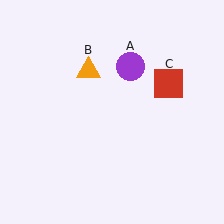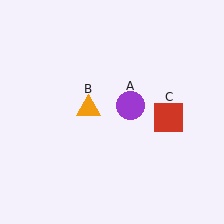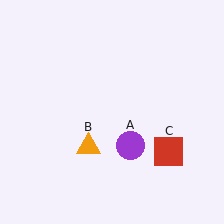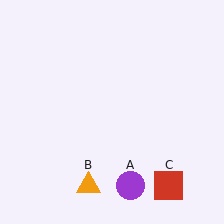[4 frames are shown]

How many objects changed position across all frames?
3 objects changed position: purple circle (object A), orange triangle (object B), red square (object C).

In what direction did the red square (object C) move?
The red square (object C) moved down.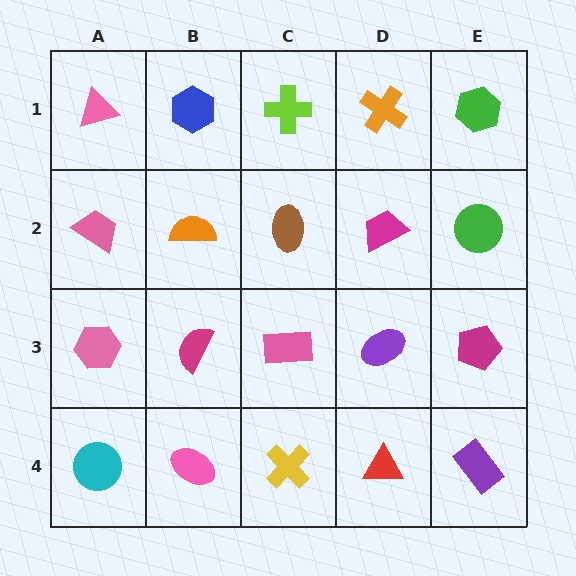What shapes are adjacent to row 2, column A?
A pink triangle (row 1, column A), a pink hexagon (row 3, column A), an orange semicircle (row 2, column B).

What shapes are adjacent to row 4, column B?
A magenta semicircle (row 3, column B), a cyan circle (row 4, column A), a yellow cross (row 4, column C).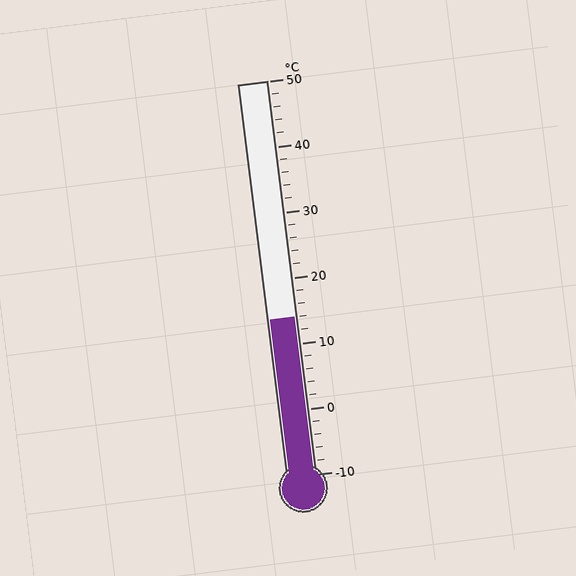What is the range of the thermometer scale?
The thermometer scale ranges from -10°C to 50°C.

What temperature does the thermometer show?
The thermometer shows approximately 14°C.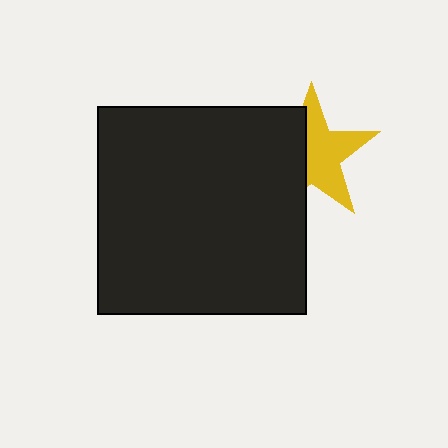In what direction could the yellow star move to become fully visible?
The yellow star could move right. That would shift it out from behind the black square entirely.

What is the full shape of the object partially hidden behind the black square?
The partially hidden object is a yellow star.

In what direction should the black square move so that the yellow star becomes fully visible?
The black square should move left. That is the shortest direction to clear the overlap and leave the yellow star fully visible.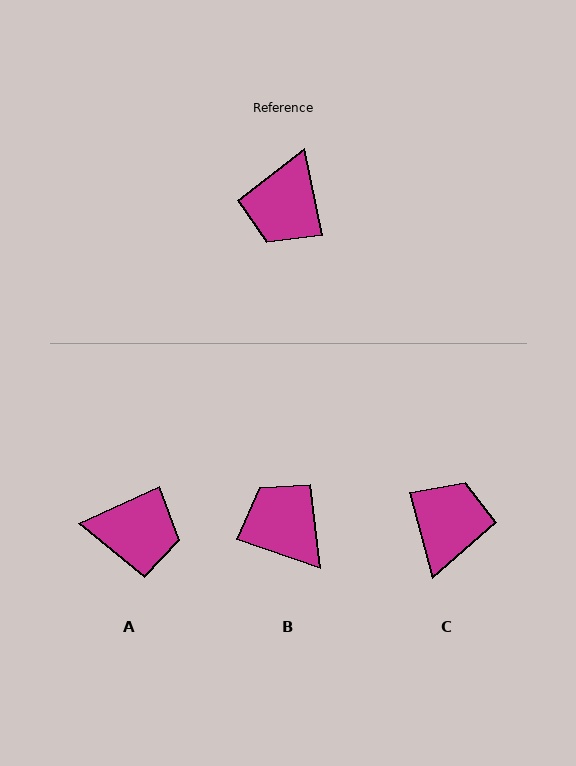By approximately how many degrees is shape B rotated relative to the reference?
Approximately 121 degrees clockwise.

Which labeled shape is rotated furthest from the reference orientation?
C, about 177 degrees away.